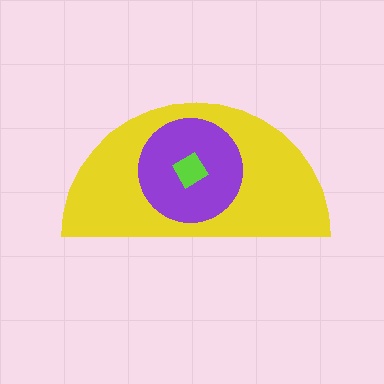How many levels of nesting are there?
3.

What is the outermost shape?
The yellow semicircle.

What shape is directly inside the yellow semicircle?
The purple circle.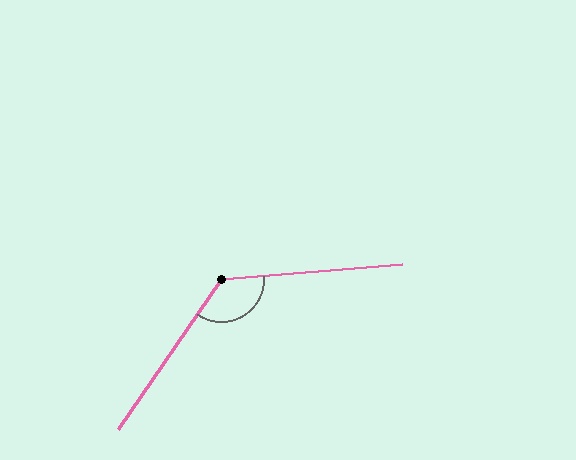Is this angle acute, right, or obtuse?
It is obtuse.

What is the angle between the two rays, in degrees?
Approximately 129 degrees.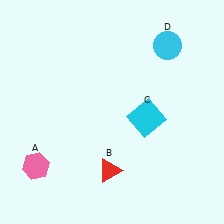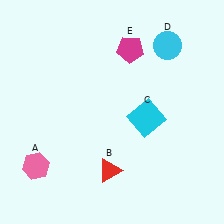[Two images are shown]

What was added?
A magenta pentagon (E) was added in Image 2.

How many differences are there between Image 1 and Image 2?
There is 1 difference between the two images.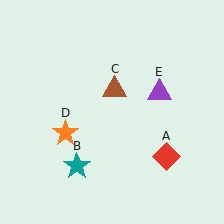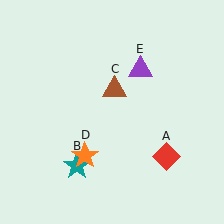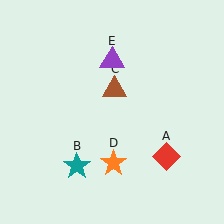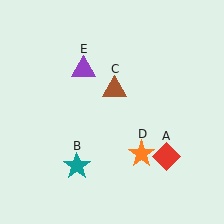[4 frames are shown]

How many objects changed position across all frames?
2 objects changed position: orange star (object D), purple triangle (object E).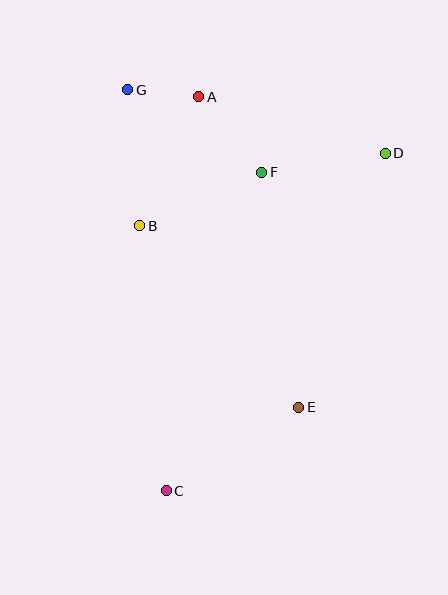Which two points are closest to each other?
Points A and G are closest to each other.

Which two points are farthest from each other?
Points C and G are farthest from each other.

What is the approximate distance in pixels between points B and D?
The distance between B and D is approximately 256 pixels.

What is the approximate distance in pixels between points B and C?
The distance between B and C is approximately 267 pixels.